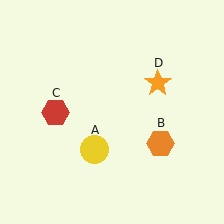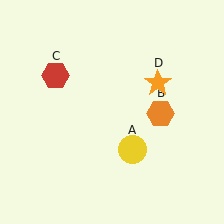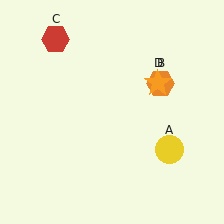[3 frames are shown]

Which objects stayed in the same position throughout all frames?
Orange star (object D) remained stationary.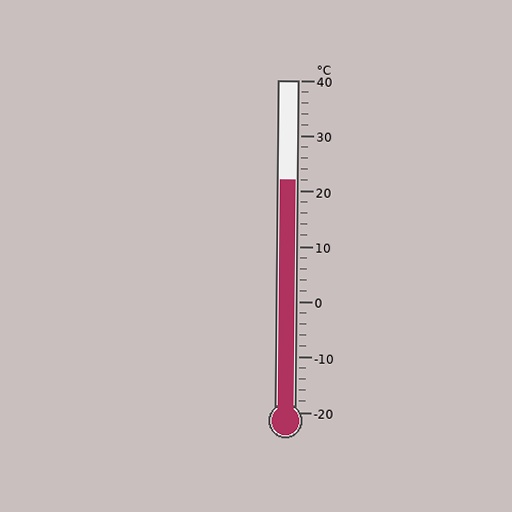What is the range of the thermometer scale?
The thermometer scale ranges from -20°C to 40°C.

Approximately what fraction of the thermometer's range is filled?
The thermometer is filled to approximately 70% of its range.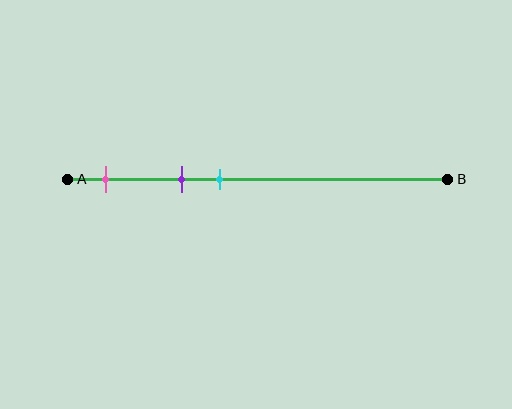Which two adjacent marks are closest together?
The purple and cyan marks are the closest adjacent pair.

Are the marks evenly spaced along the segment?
Yes, the marks are approximately evenly spaced.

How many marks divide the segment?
There are 3 marks dividing the segment.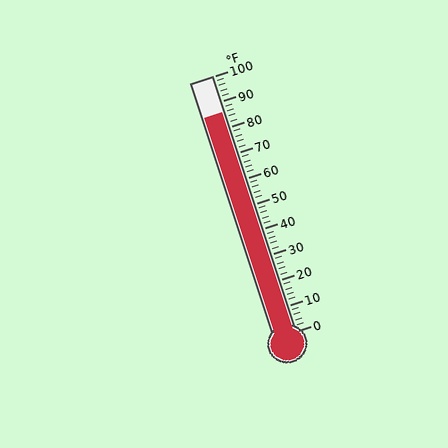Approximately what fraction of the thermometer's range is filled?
The thermometer is filled to approximately 85% of its range.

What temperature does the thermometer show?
The thermometer shows approximately 86°F.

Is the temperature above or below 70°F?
The temperature is above 70°F.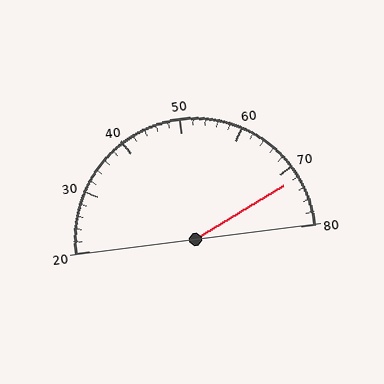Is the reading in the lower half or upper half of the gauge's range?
The reading is in the upper half of the range (20 to 80).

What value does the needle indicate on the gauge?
The needle indicates approximately 72.